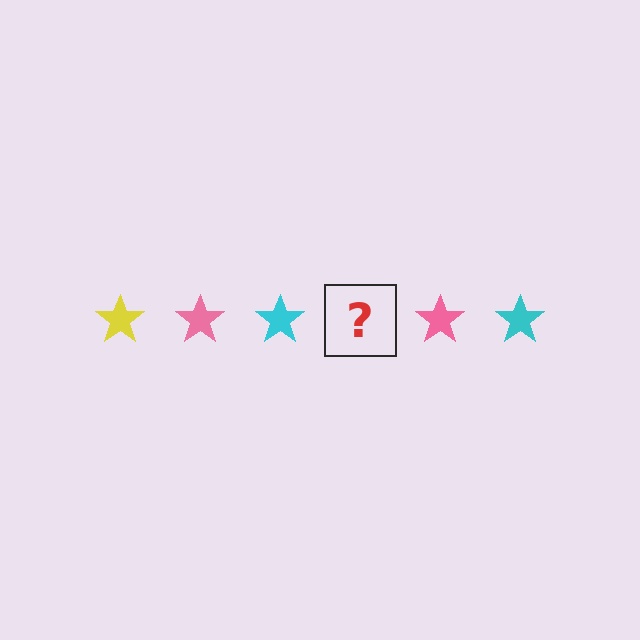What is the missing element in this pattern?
The missing element is a yellow star.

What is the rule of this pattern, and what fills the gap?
The rule is that the pattern cycles through yellow, pink, cyan stars. The gap should be filled with a yellow star.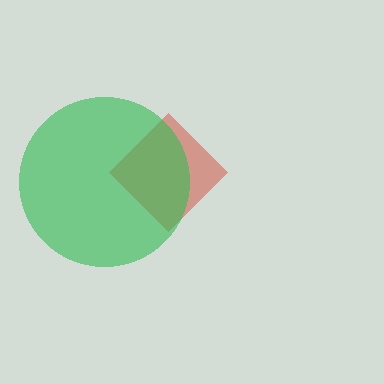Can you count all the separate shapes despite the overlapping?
Yes, there are 2 separate shapes.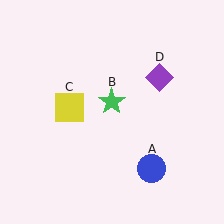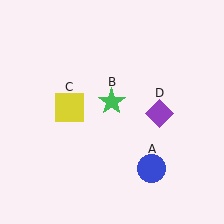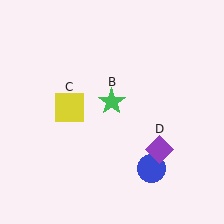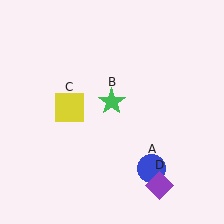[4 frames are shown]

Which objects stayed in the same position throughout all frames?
Blue circle (object A) and green star (object B) and yellow square (object C) remained stationary.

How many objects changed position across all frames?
1 object changed position: purple diamond (object D).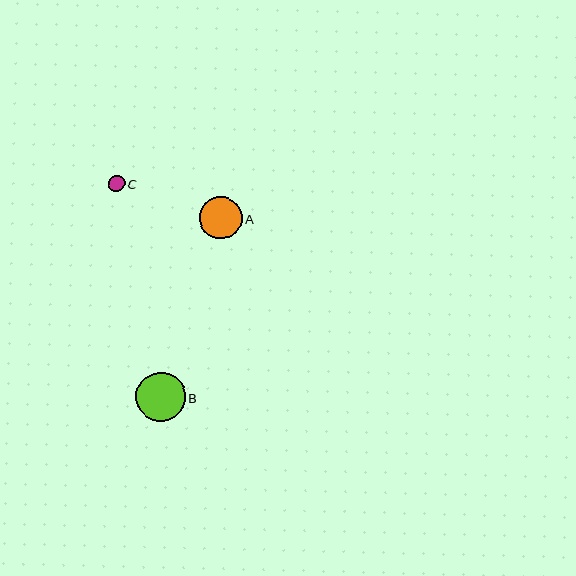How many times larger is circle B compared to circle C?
Circle B is approximately 3.0 times the size of circle C.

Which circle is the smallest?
Circle C is the smallest with a size of approximately 16 pixels.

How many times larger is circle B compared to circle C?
Circle B is approximately 3.0 times the size of circle C.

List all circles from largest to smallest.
From largest to smallest: B, A, C.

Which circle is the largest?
Circle B is the largest with a size of approximately 49 pixels.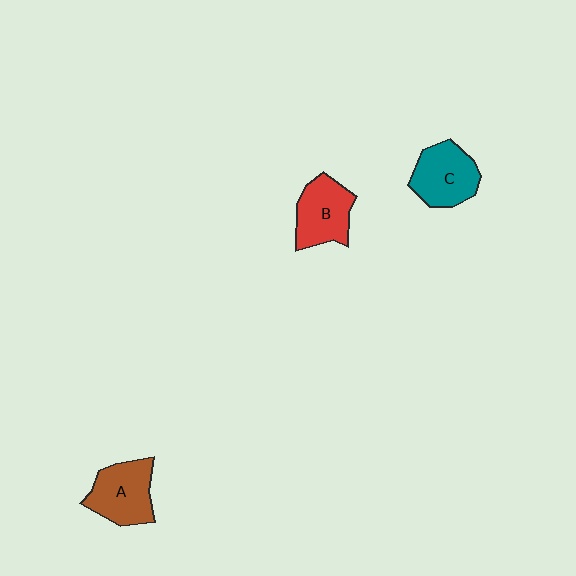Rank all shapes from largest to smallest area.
From largest to smallest: A (brown), C (teal), B (red).